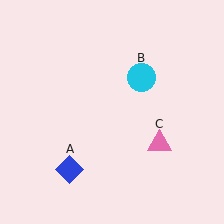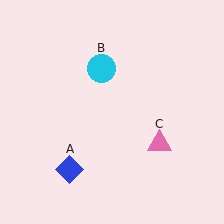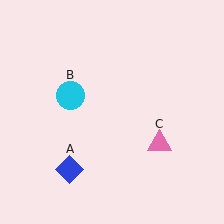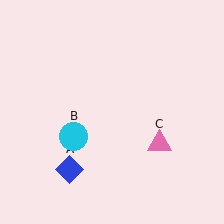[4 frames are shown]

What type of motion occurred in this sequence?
The cyan circle (object B) rotated counterclockwise around the center of the scene.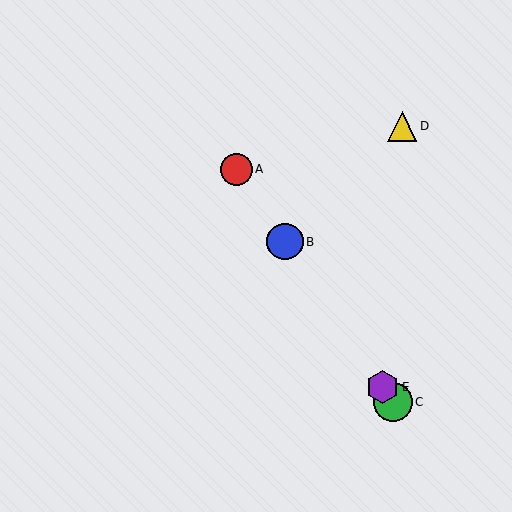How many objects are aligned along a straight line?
4 objects (A, B, C, E) are aligned along a straight line.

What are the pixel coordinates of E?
Object E is at (383, 387).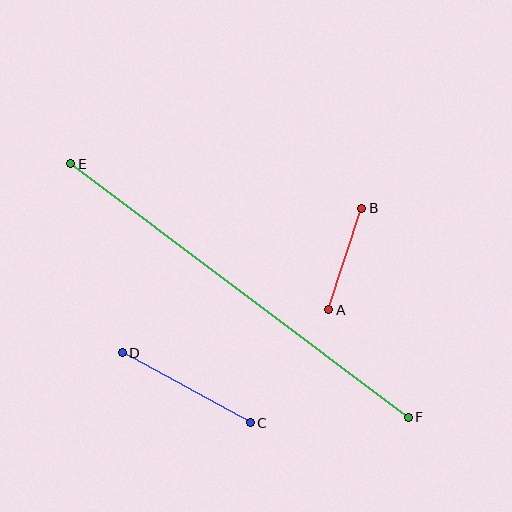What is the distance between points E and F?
The distance is approximately 422 pixels.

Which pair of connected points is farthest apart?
Points E and F are farthest apart.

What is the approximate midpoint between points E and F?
The midpoint is at approximately (239, 291) pixels.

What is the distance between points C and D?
The distance is approximately 146 pixels.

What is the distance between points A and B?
The distance is approximately 107 pixels.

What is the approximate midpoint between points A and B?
The midpoint is at approximately (345, 259) pixels.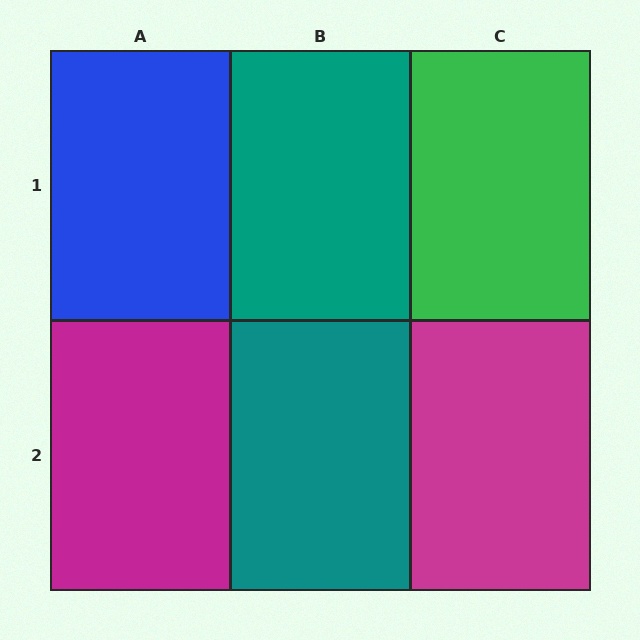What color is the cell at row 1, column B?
Teal.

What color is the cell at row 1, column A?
Blue.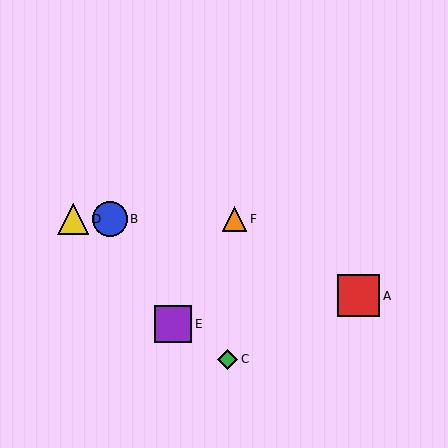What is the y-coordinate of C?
Object C is at y≈359.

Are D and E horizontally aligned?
No, D is at y≈219 and E is at y≈324.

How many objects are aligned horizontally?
3 objects (B, D, F) are aligned horizontally.